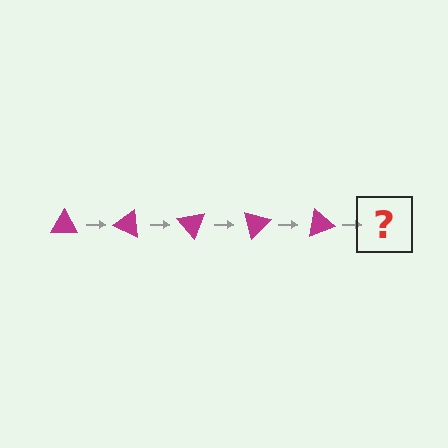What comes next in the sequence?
The next element should be a magenta triangle rotated 125 degrees.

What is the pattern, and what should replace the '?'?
The pattern is that the triangle rotates 25 degrees each step. The '?' should be a magenta triangle rotated 125 degrees.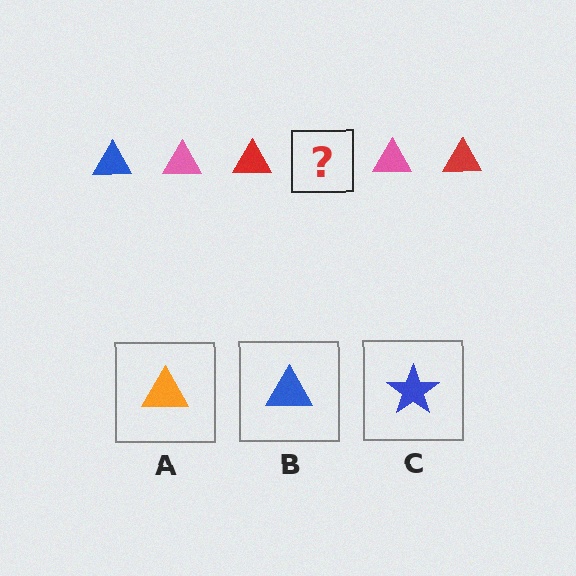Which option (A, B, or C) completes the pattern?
B.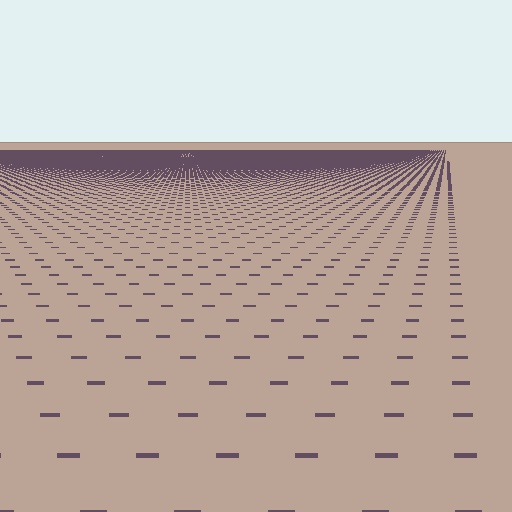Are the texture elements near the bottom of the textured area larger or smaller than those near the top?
Larger. Near the bottom, elements are closer to the viewer and appear at a bigger on-screen size.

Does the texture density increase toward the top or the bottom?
Density increases toward the top.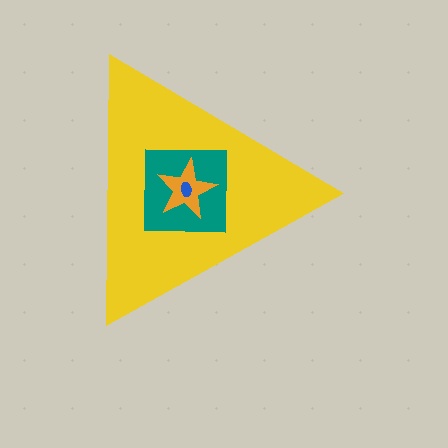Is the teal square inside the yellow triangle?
Yes.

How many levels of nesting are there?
4.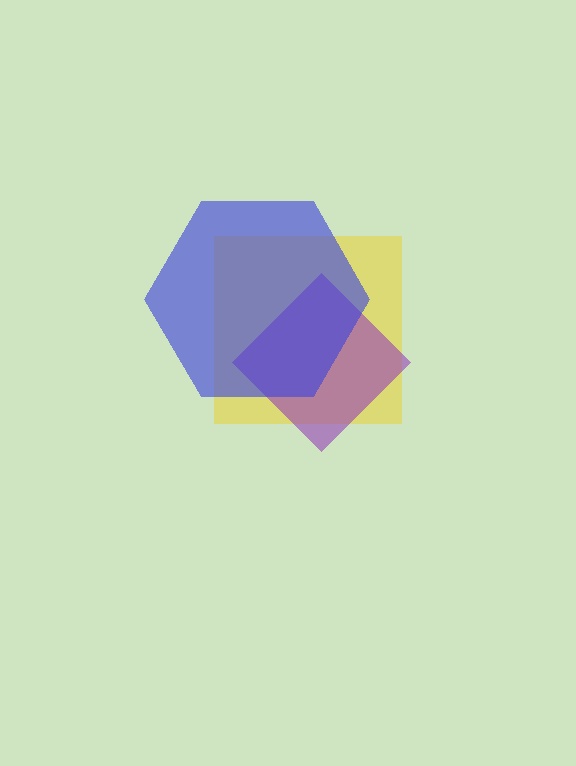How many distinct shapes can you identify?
There are 3 distinct shapes: a yellow square, a purple diamond, a blue hexagon.